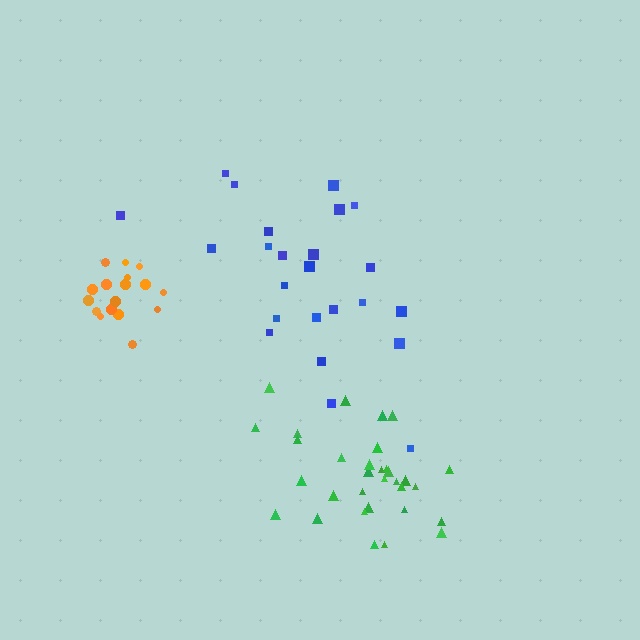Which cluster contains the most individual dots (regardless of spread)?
Green (33).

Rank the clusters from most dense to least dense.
orange, green, blue.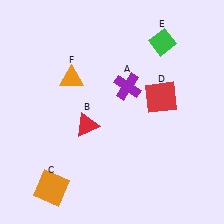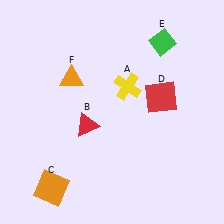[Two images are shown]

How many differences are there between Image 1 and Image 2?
There is 1 difference between the two images.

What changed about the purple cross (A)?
In Image 1, A is purple. In Image 2, it changed to yellow.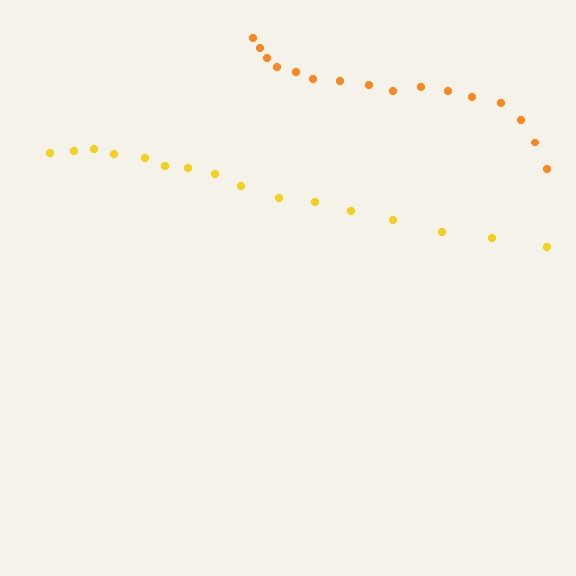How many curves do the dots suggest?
There are 2 distinct paths.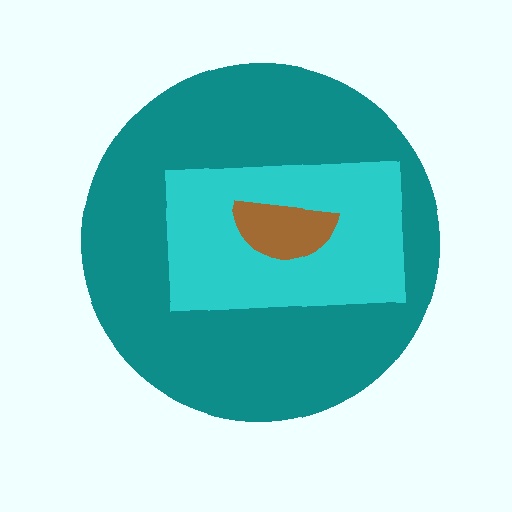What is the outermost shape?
The teal circle.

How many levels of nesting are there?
3.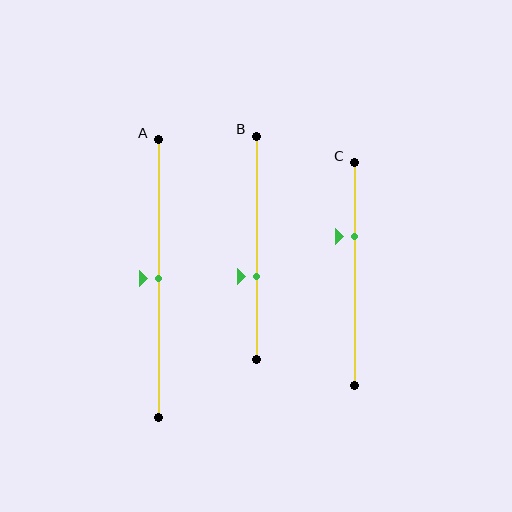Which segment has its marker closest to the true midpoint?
Segment A has its marker closest to the true midpoint.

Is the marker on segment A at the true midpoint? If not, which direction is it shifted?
Yes, the marker on segment A is at the true midpoint.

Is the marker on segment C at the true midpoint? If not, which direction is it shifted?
No, the marker on segment C is shifted upward by about 17% of the segment length.